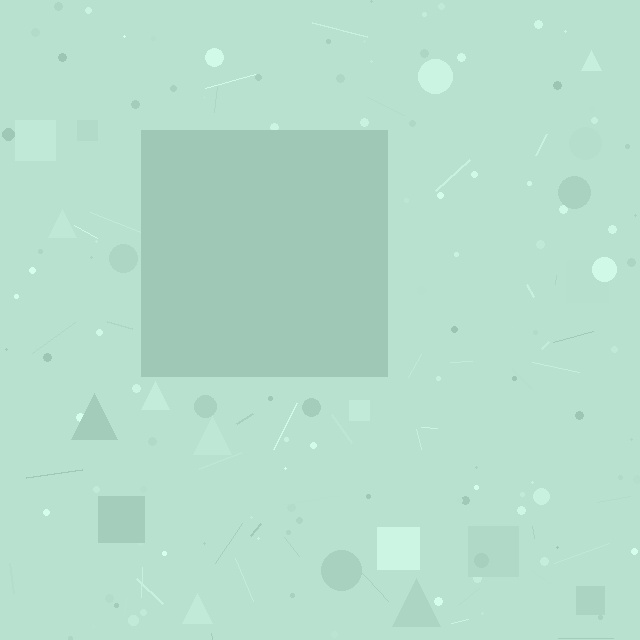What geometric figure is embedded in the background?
A square is embedded in the background.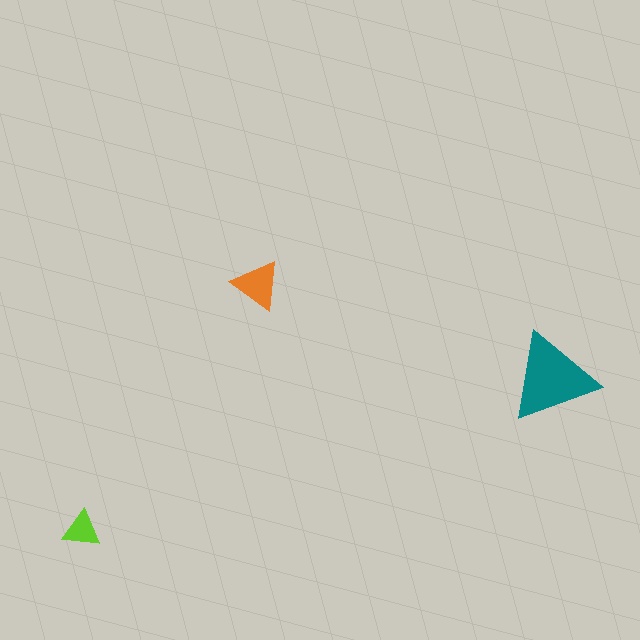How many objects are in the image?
There are 3 objects in the image.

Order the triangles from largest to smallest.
the teal one, the orange one, the lime one.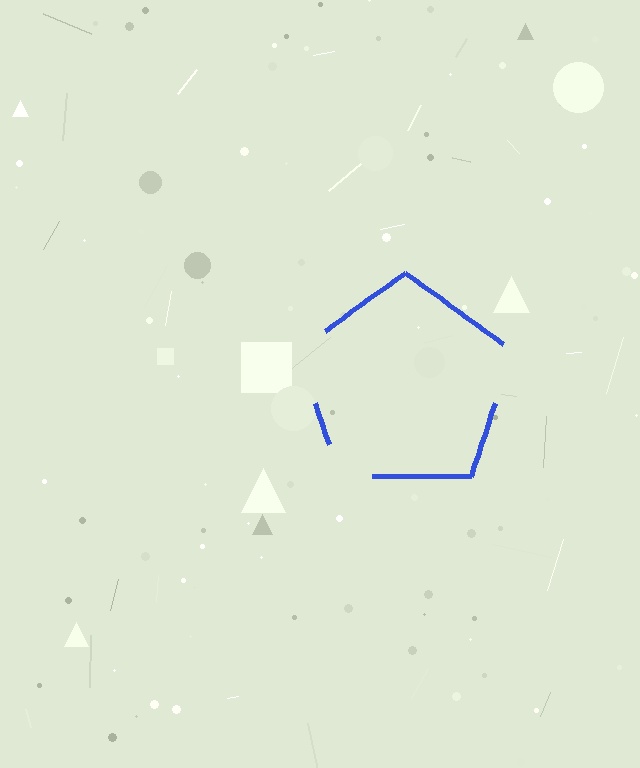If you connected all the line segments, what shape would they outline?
They would outline a pentagon.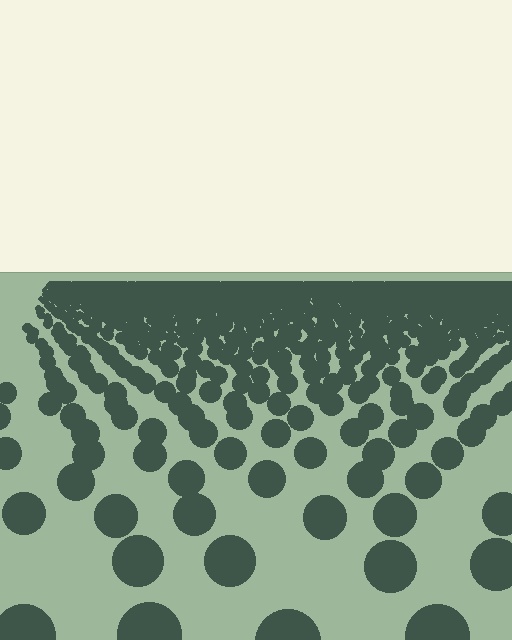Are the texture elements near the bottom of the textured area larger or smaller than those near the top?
Larger. Near the bottom, elements are closer to the viewer and appear at a bigger on-screen size.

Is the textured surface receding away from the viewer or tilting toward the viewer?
The surface is receding away from the viewer. Texture elements get smaller and denser toward the top.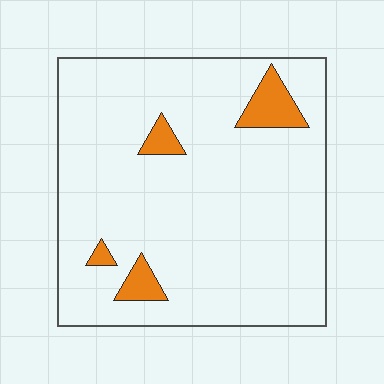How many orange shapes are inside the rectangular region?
4.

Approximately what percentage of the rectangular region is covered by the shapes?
Approximately 5%.